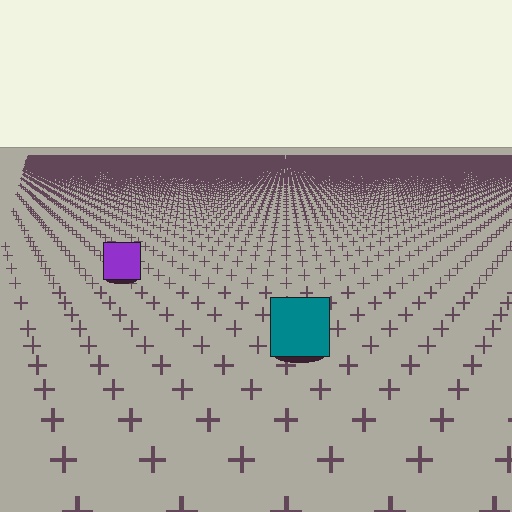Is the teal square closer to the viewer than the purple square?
Yes. The teal square is closer — you can tell from the texture gradient: the ground texture is coarser near it.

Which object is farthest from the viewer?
The purple square is farthest from the viewer. It appears smaller and the ground texture around it is denser.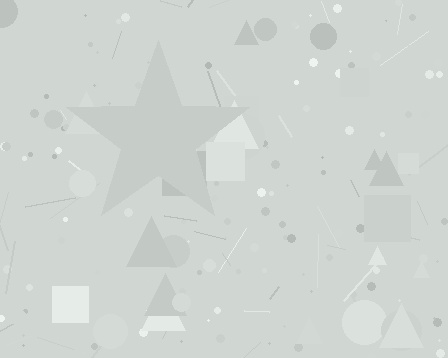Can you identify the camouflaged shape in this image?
The camouflaged shape is a star.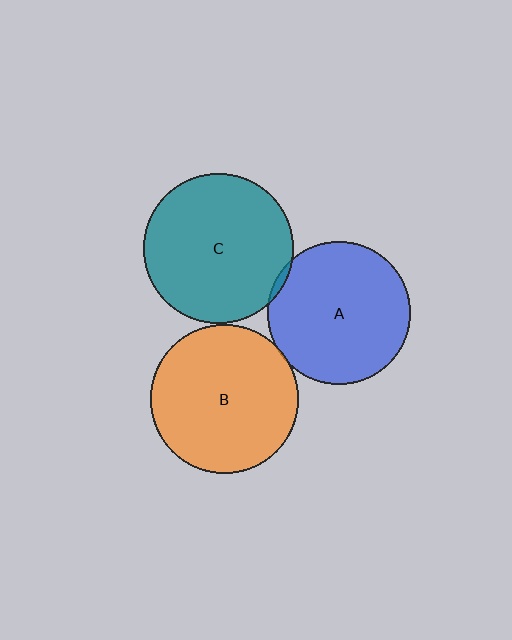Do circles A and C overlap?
Yes.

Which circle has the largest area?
Circle C (teal).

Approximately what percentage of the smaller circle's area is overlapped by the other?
Approximately 5%.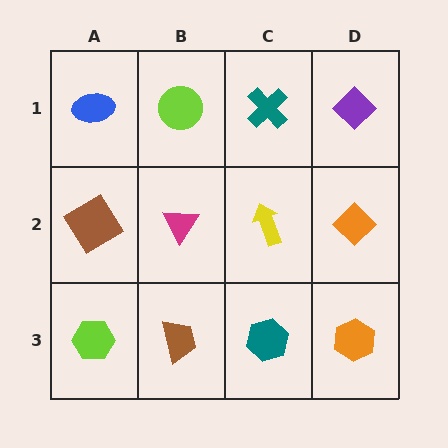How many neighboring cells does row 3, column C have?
3.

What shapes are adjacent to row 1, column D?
An orange diamond (row 2, column D), a teal cross (row 1, column C).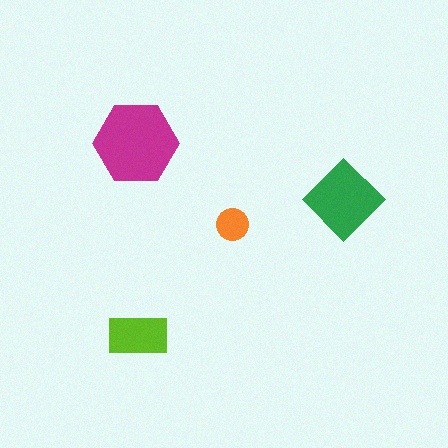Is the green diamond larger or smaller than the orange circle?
Larger.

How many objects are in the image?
There are 4 objects in the image.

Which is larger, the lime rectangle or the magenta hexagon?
The magenta hexagon.